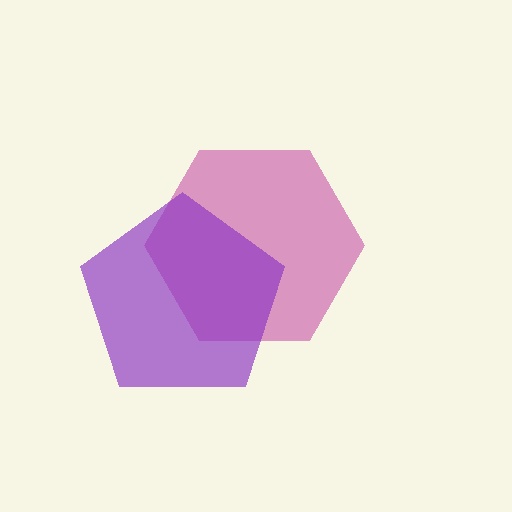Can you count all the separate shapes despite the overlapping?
Yes, there are 2 separate shapes.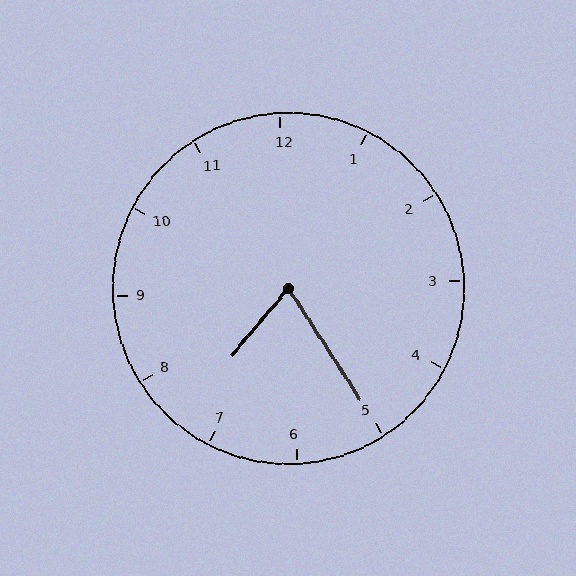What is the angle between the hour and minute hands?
Approximately 72 degrees.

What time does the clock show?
7:25.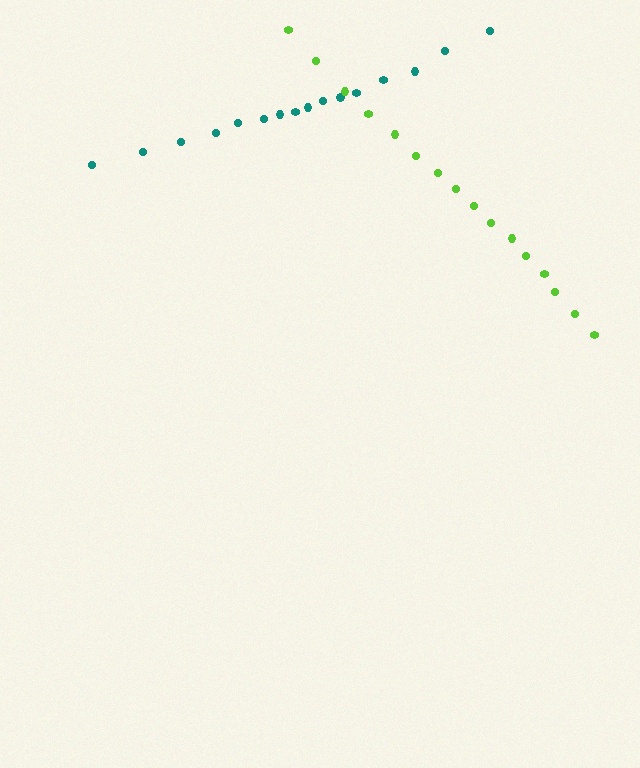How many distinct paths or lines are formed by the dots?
There are 2 distinct paths.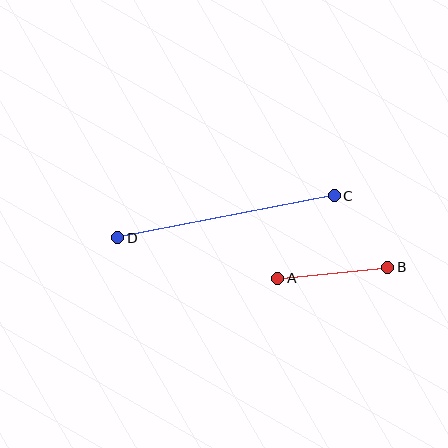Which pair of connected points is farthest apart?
Points C and D are farthest apart.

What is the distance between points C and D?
The distance is approximately 220 pixels.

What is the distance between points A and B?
The distance is approximately 111 pixels.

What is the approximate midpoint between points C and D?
The midpoint is at approximately (226, 217) pixels.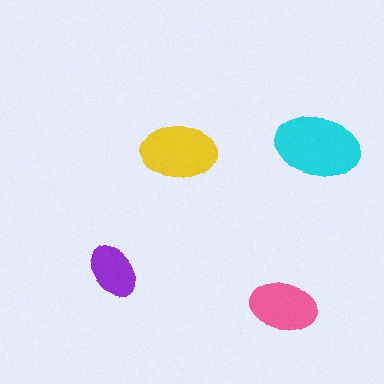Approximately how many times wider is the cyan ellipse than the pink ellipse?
About 1.5 times wider.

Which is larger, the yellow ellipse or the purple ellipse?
The yellow one.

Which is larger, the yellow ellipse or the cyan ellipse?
The cyan one.